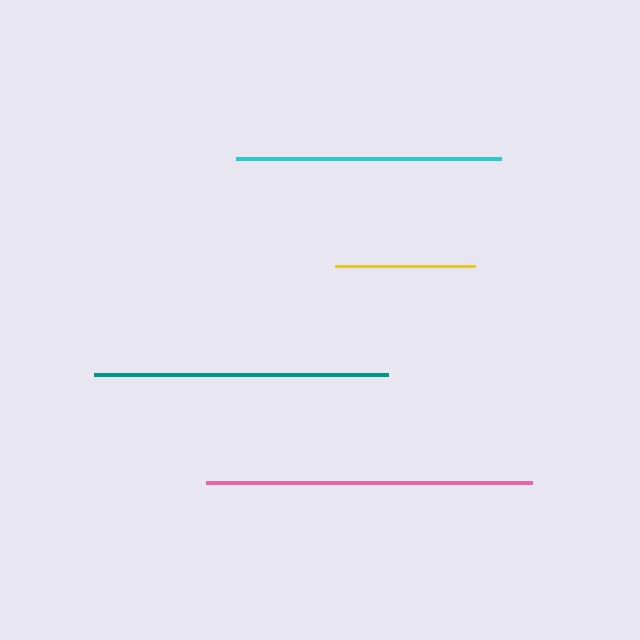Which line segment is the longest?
The pink line is the longest at approximately 327 pixels.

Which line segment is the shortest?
The yellow line is the shortest at approximately 141 pixels.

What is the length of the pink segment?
The pink segment is approximately 327 pixels long.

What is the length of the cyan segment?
The cyan segment is approximately 265 pixels long.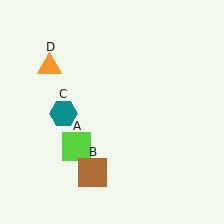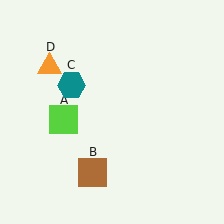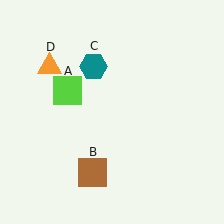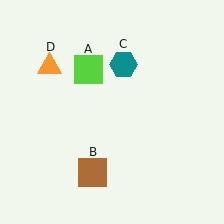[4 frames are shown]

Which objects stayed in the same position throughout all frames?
Brown square (object B) and orange triangle (object D) remained stationary.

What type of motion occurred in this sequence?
The lime square (object A), teal hexagon (object C) rotated clockwise around the center of the scene.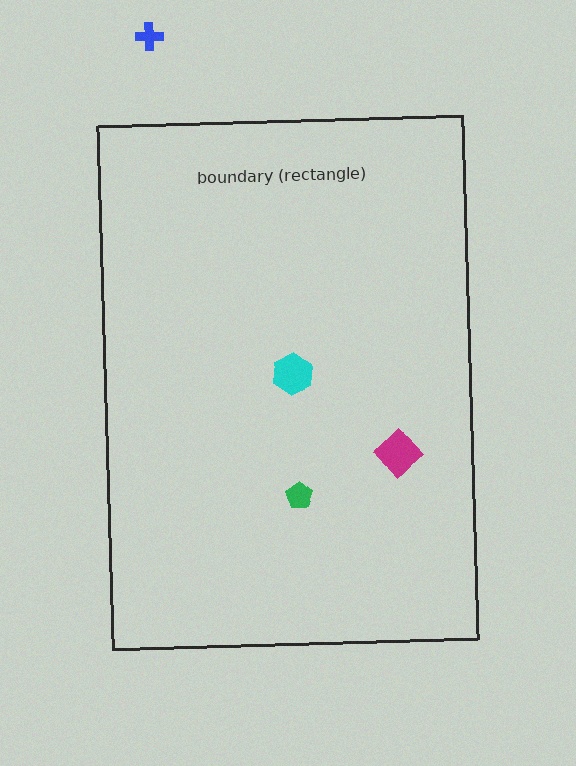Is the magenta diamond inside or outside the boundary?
Inside.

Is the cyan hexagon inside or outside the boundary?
Inside.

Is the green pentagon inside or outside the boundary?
Inside.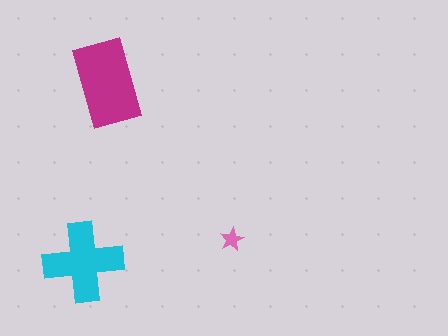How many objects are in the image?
There are 3 objects in the image.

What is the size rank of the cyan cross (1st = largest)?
2nd.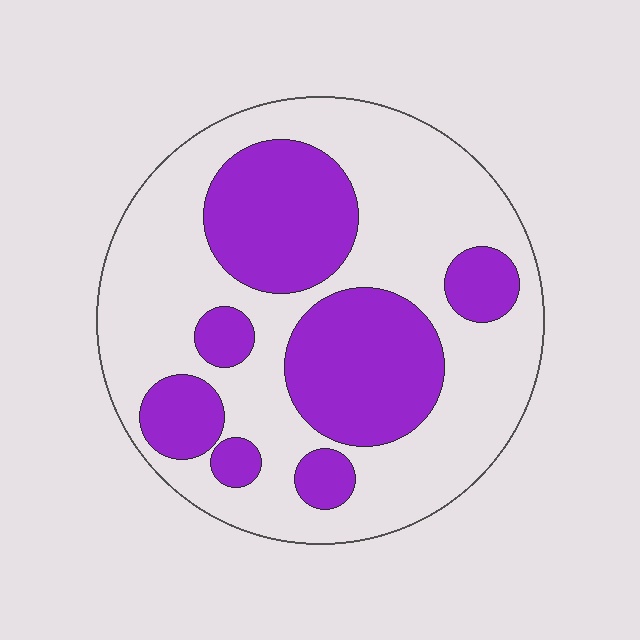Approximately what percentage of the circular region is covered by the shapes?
Approximately 35%.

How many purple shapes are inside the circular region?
7.